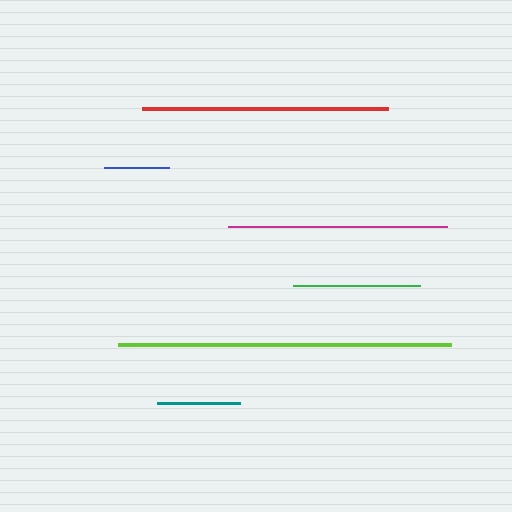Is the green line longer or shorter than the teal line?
The green line is longer than the teal line.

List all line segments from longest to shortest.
From longest to shortest: lime, red, magenta, green, teal, blue.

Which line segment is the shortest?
The blue line is the shortest at approximately 65 pixels.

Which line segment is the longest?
The lime line is the longest at approximately 333 pixels.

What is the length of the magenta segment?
The magenta segment is approximately 219 pixels long.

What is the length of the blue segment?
The blue segment is approximately 65 pixels long.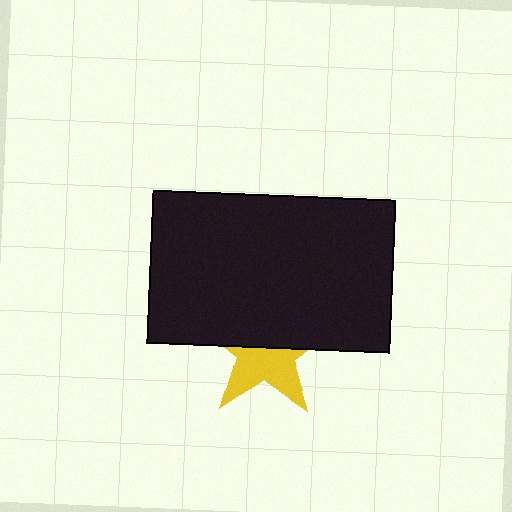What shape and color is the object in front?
The object in front is a black rectangle.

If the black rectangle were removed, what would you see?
You would see the complete yellow star.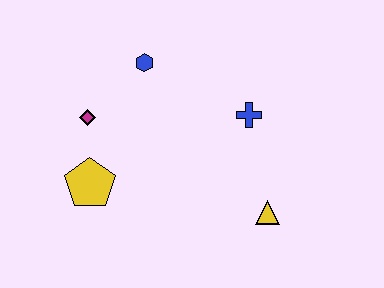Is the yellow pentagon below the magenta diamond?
Yes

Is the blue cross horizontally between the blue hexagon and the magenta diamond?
No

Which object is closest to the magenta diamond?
The yellow pentagon is closest to the magenta diamond.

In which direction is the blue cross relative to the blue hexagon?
The blue cross is to the right of the blue hexagon.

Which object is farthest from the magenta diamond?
The yellow triangle is farthest from the magenta diamond.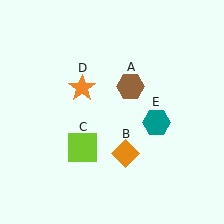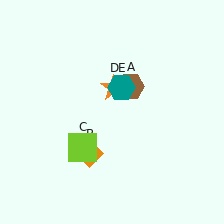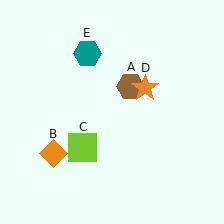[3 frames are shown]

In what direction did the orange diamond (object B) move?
The orange diamond (object B) moved left.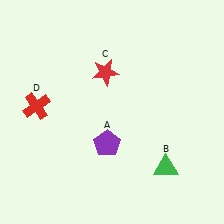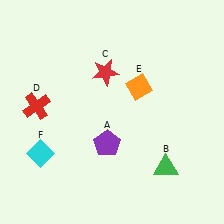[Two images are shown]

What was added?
An orange diamond (E), a cyan diamond (F) were added in Image 2.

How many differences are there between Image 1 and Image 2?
There are 2 differences between the two images.